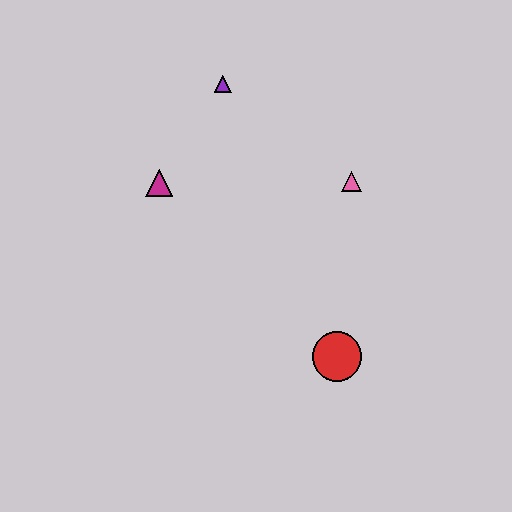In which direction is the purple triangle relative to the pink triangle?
The purple triangle is to the left of the pink triangle.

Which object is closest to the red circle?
The pink triangle is closest to the red circle.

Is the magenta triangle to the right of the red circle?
No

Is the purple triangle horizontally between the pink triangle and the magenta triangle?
Yes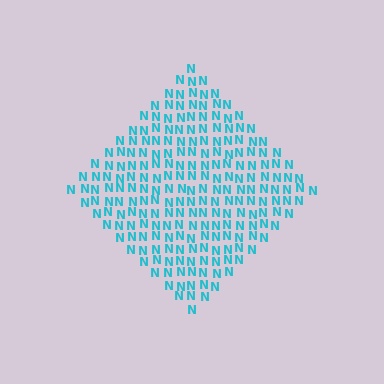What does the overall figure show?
The overall figure shows a diamond.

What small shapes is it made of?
It is made of small letter N's.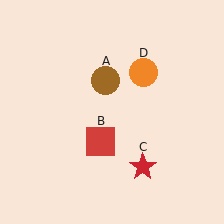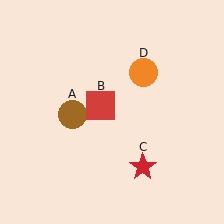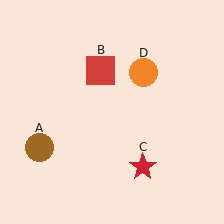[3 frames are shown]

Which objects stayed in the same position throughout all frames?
Red star (object C) and orange circle (object D) remained stationary.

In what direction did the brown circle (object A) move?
The brown circle (object A) moved down and to the left.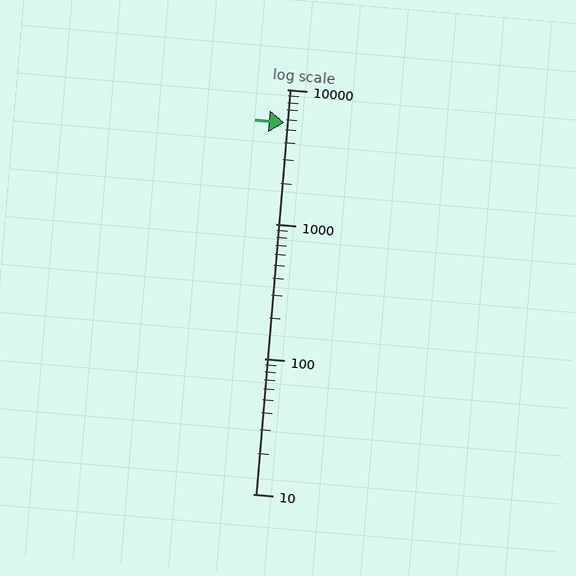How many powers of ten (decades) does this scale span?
The scale spans 3 decades, from 10 to 10000.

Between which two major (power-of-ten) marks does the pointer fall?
The pointer is between 1000 and 10000.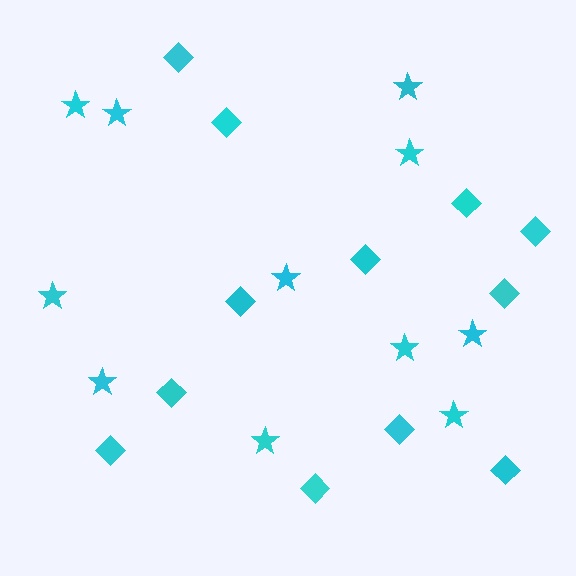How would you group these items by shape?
There are 2 groups: one group of stars (11) and one group of diamonds (12).